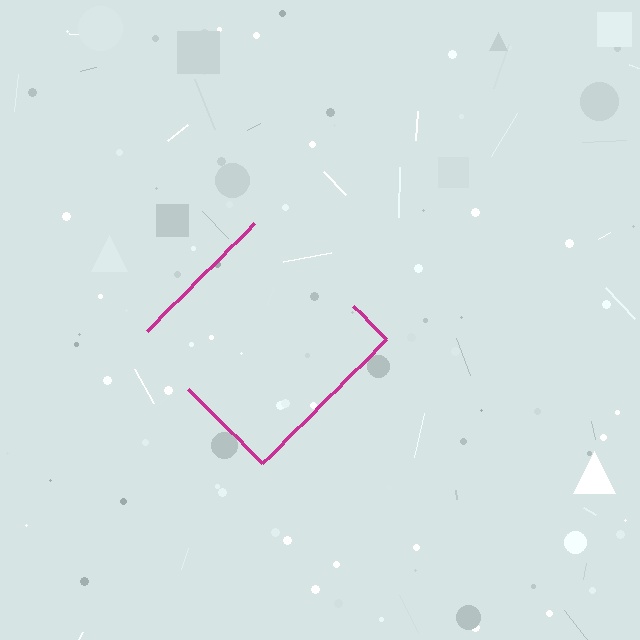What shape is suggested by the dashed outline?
The dashed outline suggests a diamond.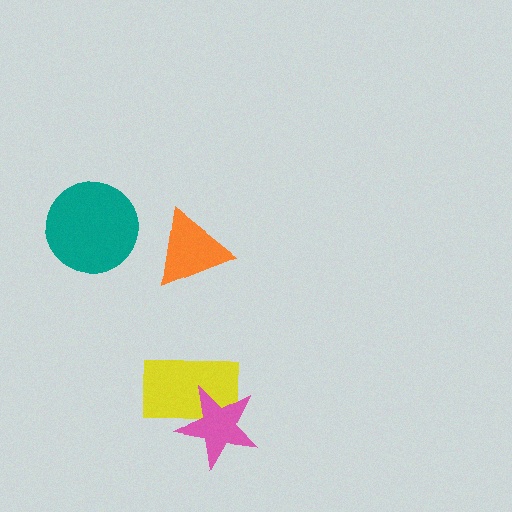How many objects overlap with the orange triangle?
0 objects overlap with the orange triangle.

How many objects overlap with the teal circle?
0 objects overlap with the teal circle.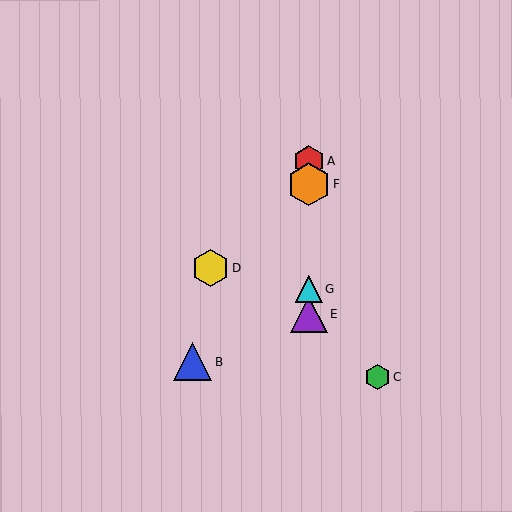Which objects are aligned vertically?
Objects A, E, F, G are aligned vertically.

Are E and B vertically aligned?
No, E is at x≈309 and B is at x≈193.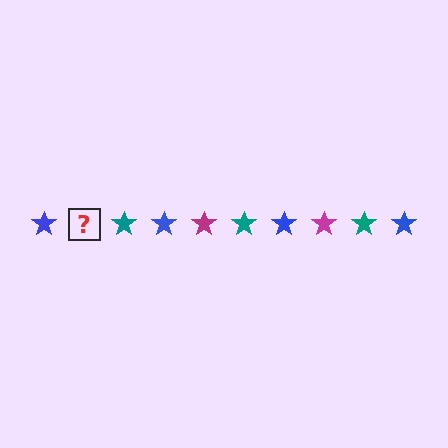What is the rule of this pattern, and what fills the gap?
The rule is that the pattern cycles through blue, magenta, teal stars. The gap should be filled with a magenta star.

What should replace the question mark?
The question mark should be replaced with a magenta star.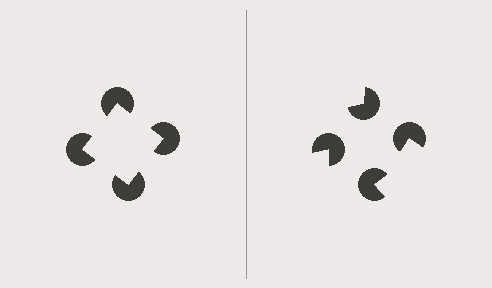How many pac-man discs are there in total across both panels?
8 — 4 on each side.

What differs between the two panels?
The pac-man discs are positioned identically on both sides; only the wedge orientations differ. On the left they align to a square; on the right they are misaligned.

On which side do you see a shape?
An illusory square appears on the left side. On the right side the wedge cuts are rotated, so no coherent shape forms.